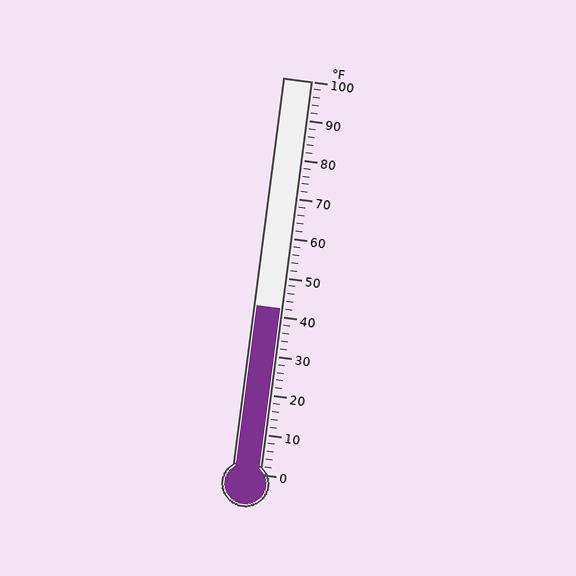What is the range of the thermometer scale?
The thermometer scale ranges from 0°F to 100°F.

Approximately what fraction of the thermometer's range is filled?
The thermometer is filled to approximately 40% of its range.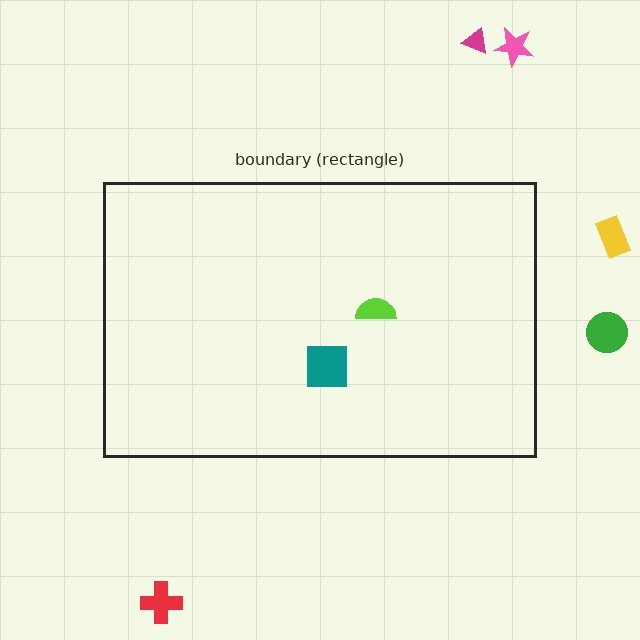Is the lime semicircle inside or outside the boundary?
Inside.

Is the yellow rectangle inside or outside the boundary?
Outside.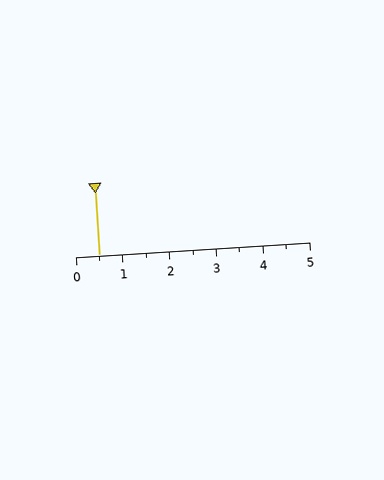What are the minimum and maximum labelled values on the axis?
The axis runs from 0 to 5.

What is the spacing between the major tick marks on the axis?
The major ticks are spaced 1 apart.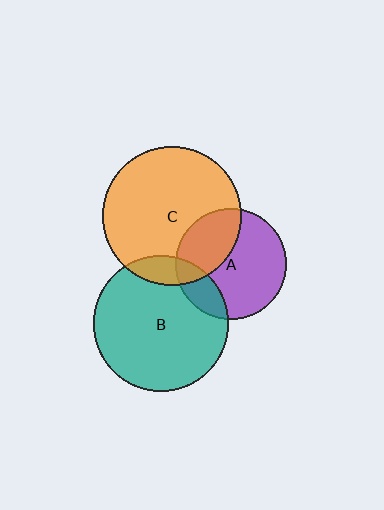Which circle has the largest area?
Circle C (orange).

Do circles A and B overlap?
Yes.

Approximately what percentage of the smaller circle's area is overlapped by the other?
Approximately 20%.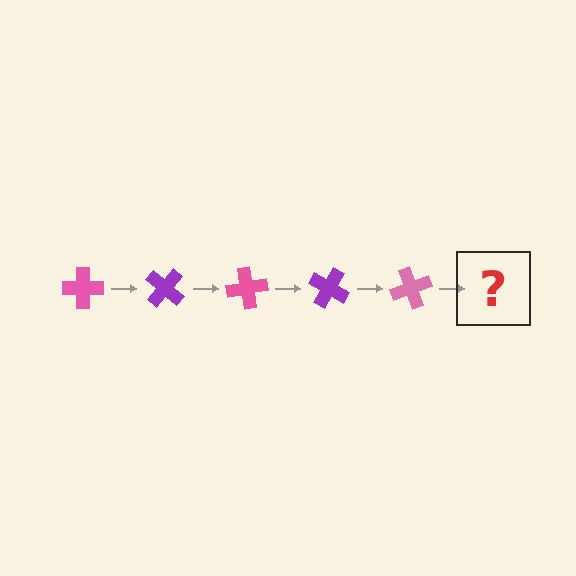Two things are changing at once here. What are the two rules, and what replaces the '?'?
The two rules are that it rotates 40 degrees each step and the color cycles through pink and purple. The '?' should be a purple cross, rotated 200 degrees from the start.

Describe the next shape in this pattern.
It should be a purple cross, rotated 200 degrees from the start.